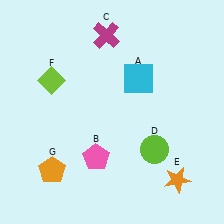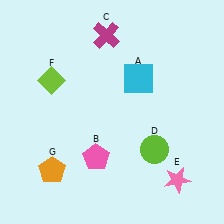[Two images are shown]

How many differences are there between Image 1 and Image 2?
There is 1 difference between the two images.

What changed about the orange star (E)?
In Image 1, E is orange. In Image 2, it changed to pink.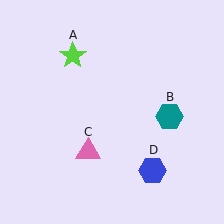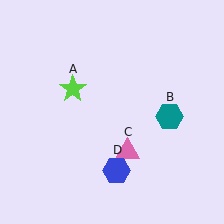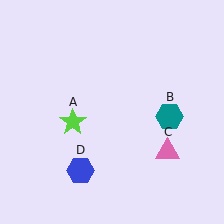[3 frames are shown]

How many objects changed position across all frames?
3 objects changed position: lime star (object A), pink triangle (object C), blue hexagon (object D).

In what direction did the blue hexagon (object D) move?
The blue hexagon (object D) moved left.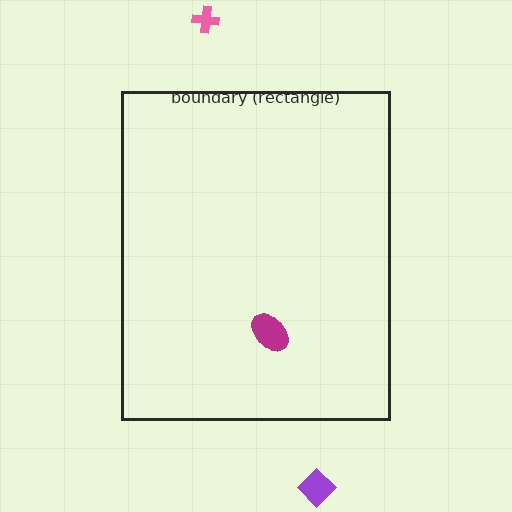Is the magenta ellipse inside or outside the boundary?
Inside.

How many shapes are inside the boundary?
1 inside, 2 outside.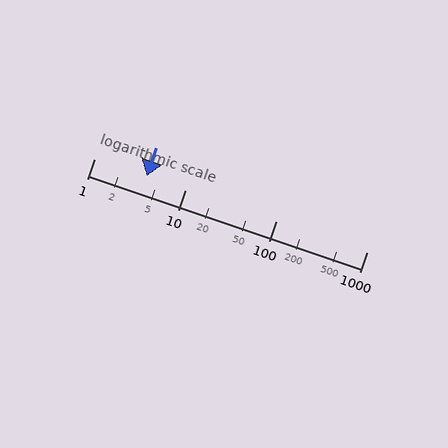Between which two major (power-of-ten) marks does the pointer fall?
The pointer is between 1 and 10.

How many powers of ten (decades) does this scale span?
The scale spans 3 decades, from 1 to 1000.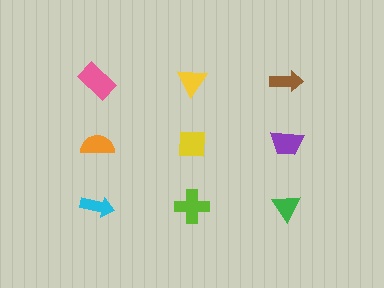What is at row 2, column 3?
A purple trapezoid.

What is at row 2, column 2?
A yellow square.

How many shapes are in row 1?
3 shapes.